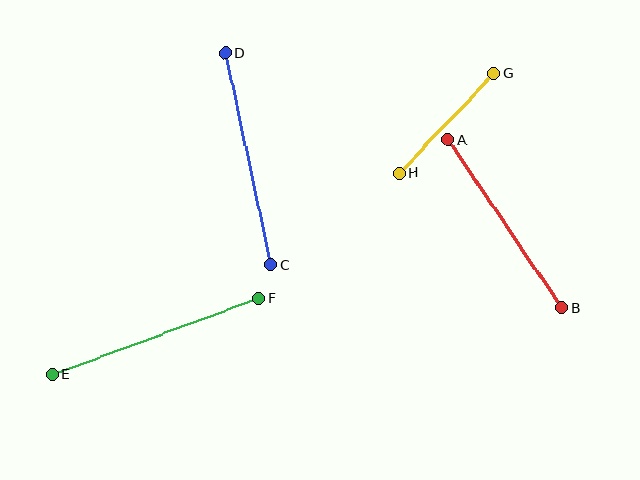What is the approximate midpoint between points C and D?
The midpoint is at approximately (248, 159) pixels.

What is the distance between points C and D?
The distance is approximately 216 pixels.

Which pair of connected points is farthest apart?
Points E and F are farthest apart.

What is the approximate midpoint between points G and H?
The midpoint is at approximately (447, 123) pixels.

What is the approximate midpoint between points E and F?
The midpoint is at approximately (155, 336) pixels.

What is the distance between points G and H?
The distance is approximately 137 pixels.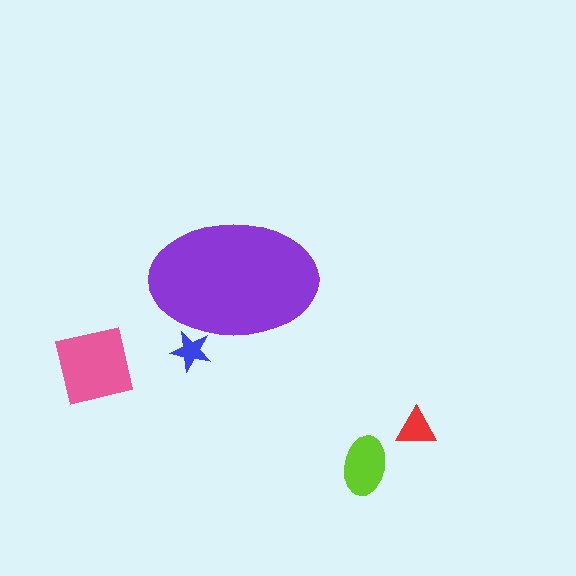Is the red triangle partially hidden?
No, the red triangle is fully visible.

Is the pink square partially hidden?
No, the pink square is fully visible.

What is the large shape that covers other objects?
A purple ellipse.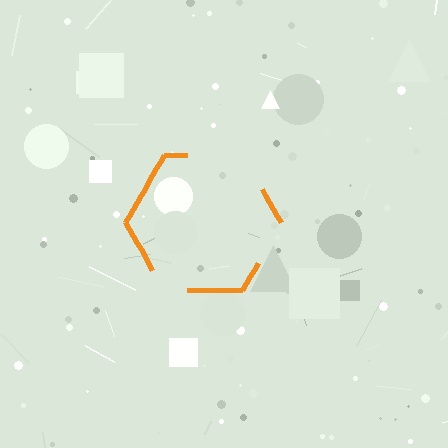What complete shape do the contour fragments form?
The contour fragments form a hexagon.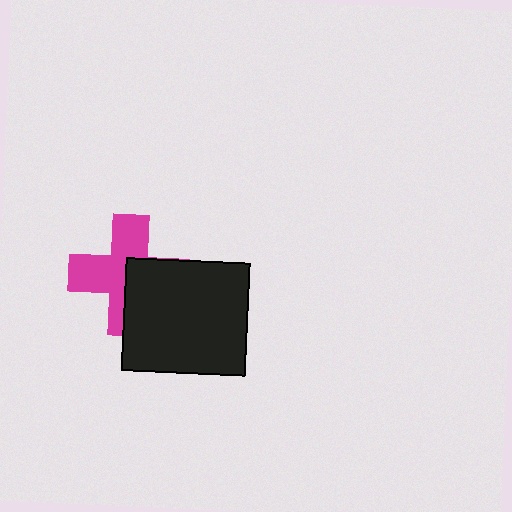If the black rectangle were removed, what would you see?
You would see the complete magenta cross.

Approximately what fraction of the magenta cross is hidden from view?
Roughly 43% of the magenta cross is hidden behind the black rectangle.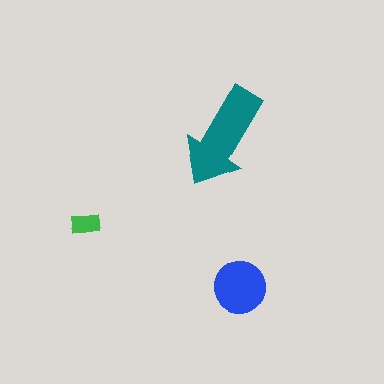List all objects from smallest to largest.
The green rectangle, the blue circle, the teal arrow.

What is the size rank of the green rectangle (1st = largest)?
3rd.